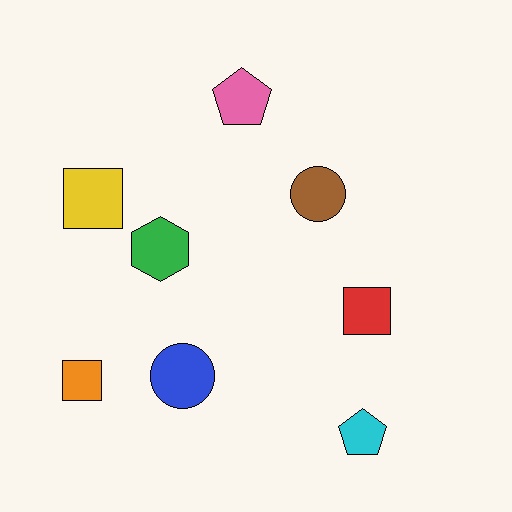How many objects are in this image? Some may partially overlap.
There are 8 objects.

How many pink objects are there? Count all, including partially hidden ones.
There is 1 pink object.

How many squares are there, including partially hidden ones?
There are 3 squares.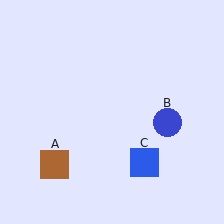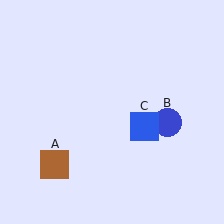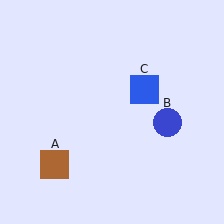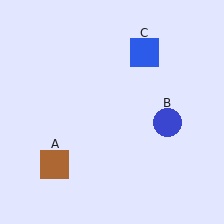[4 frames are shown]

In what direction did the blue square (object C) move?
The blue square (object C) moved up.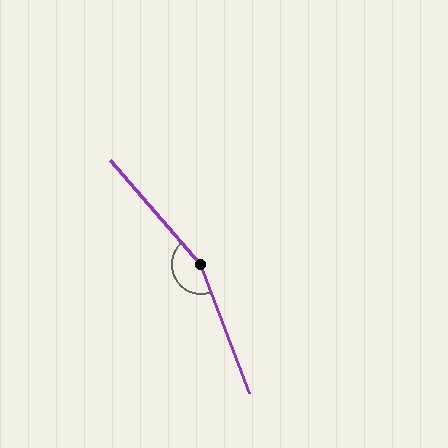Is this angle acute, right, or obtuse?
It is obtuse.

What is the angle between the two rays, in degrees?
Approximately 160 degrees.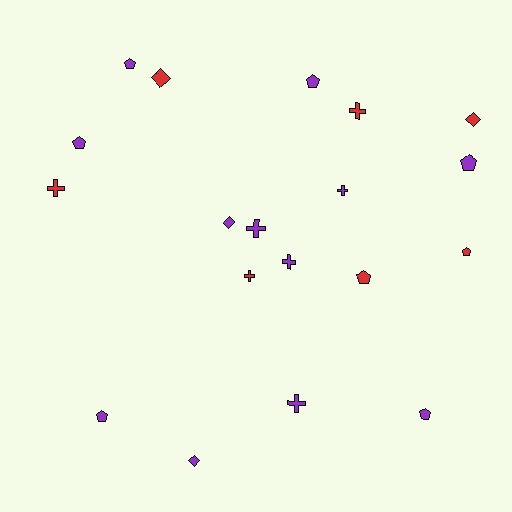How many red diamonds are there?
There are 2 red diamonds.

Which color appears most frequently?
Purple, with 12 objects.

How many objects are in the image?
There are 19 objects.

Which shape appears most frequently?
Pentagon, with 8 objects.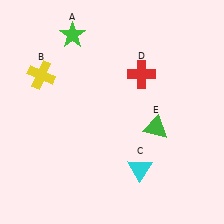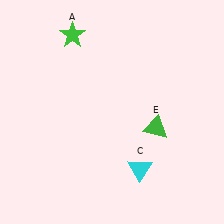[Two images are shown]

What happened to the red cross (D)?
The red cross (D) was removed in Image 2. It was in the top-right area of Image 1.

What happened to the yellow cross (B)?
The yellow cross (B) was removed in Image 2. It was in the top-left area of Image 1.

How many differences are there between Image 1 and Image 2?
There are 2 differences between the two images.